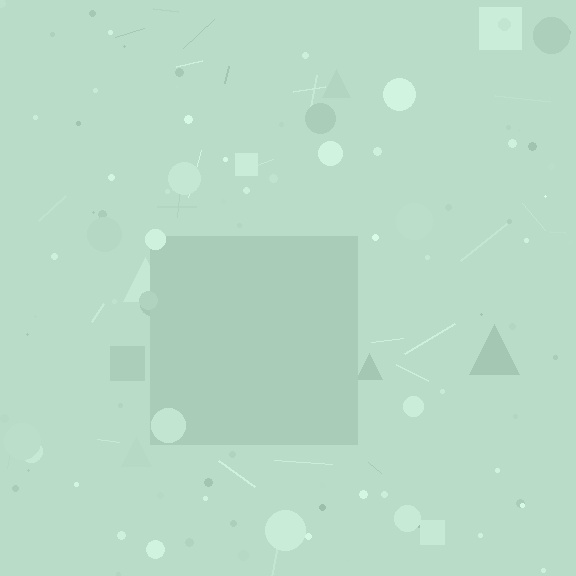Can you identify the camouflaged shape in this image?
The camouflaged shape is a square.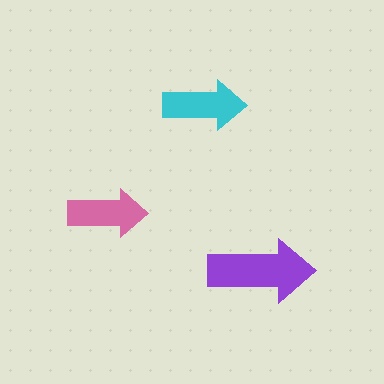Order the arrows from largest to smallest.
the purple one, the cyan one, the pink one.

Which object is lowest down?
The purple arrow is bottommost.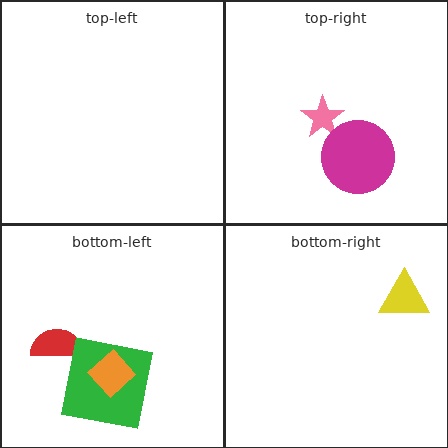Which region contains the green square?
The bottom-left region.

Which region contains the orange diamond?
The bottom-left region.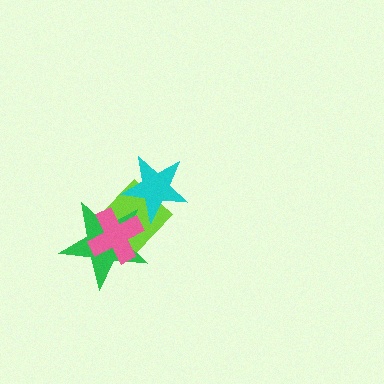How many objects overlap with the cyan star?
1 object overlaps with the cyan star.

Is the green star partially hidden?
Yes, it is partially covered by another shape.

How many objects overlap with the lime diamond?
3 objects overlap with the lime diamond.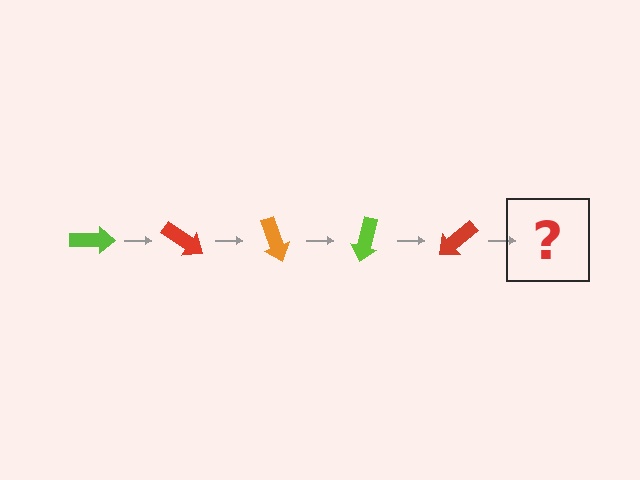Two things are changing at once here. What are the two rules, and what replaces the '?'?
The two rules are that it rotates 35 degrees each step and the color cycles through lime, red, and orange. The '?' should be an orange arrow, rotated 175 degrees from the start.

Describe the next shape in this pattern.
It should be an orange arrow, rotated 175 degrees from the start.